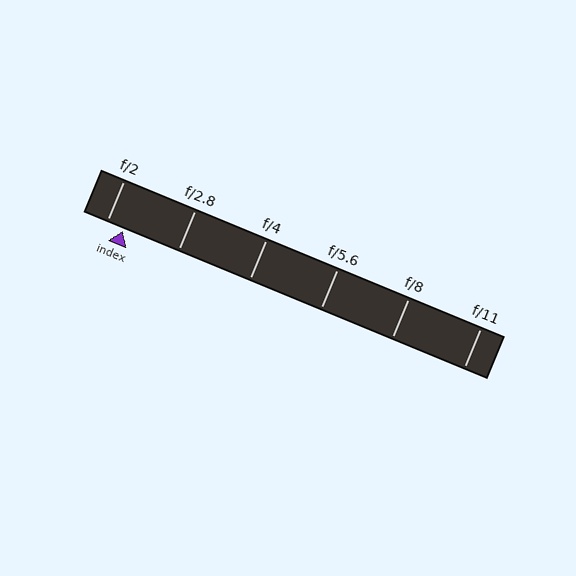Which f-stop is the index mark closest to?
The index mark is closest to f/2.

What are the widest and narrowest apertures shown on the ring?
The widest aperture shown is f/2 and the narrowest is f/11.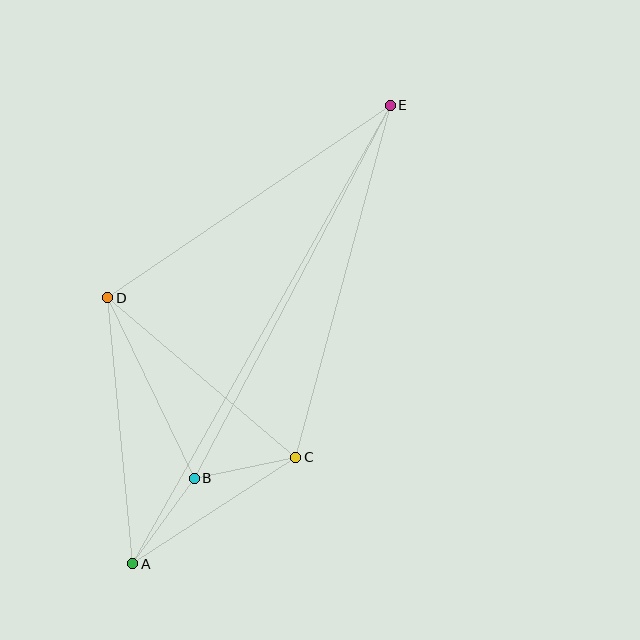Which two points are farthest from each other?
Points A and E are farthest from each other.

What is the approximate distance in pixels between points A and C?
The distance between A and C is approximately 194 pixels.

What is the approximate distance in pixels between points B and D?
The distance between B and D is approximately 200 pixels.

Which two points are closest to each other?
Points B and C are closest to each other.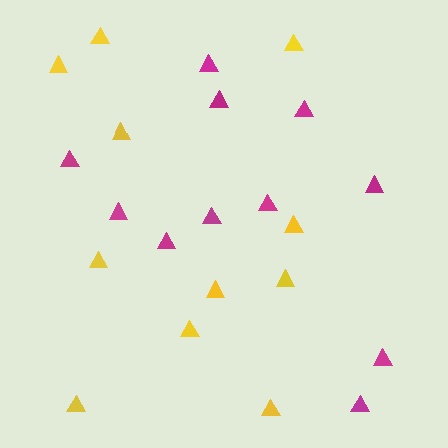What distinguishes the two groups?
There are 2 groups: one group of magenta triangles (11) and one group of yellow triangles (11).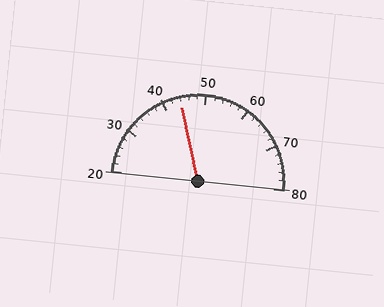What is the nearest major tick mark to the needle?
The nearest major tick mark is 40.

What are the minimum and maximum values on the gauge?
The gauge ranges from 20 to 80.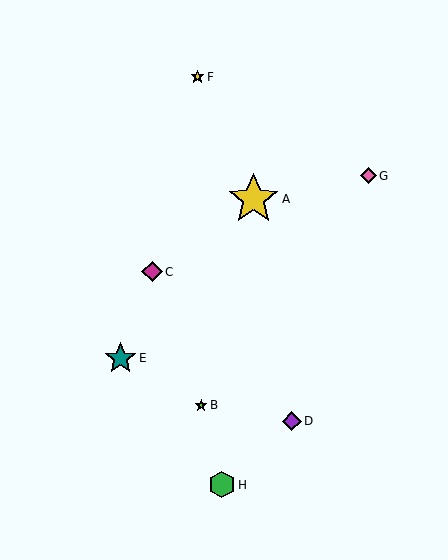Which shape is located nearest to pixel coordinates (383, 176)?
The pink diamond (labeled G) at (368, 176) is nearest to that location.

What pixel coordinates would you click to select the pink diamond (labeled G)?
Click at (368, 176) to select the pink diamond G.